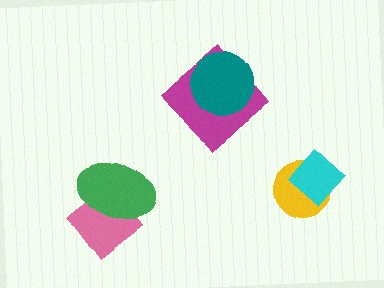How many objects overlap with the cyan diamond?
1 object overlaps with the cyan diamond.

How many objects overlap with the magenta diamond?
1 object overlaps with the magenta diamond.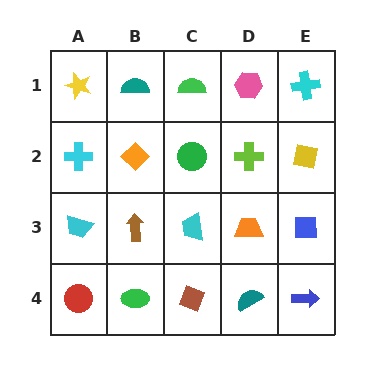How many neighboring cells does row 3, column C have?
4.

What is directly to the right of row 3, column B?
A cyan trapezoid.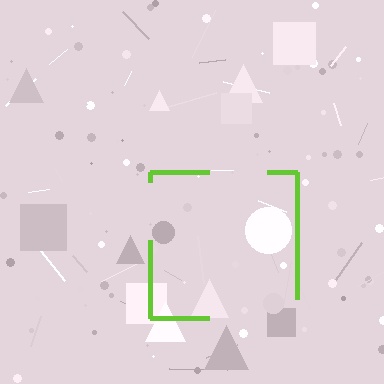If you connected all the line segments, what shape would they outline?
They would outline a square.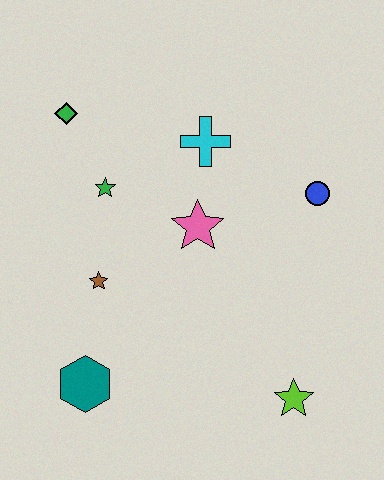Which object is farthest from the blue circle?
The teal hexagon is farthest from the blue circle.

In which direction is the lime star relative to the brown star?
The lime star is to the right of the brown star.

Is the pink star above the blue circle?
No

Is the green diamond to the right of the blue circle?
No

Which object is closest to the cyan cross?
The pink star is closest to the cyan cross.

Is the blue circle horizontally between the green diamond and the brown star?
No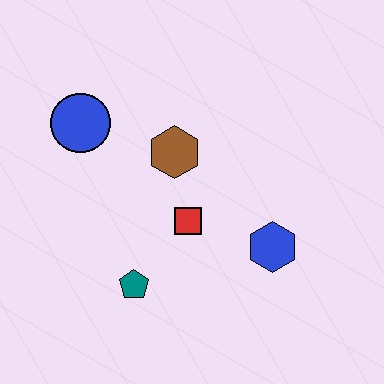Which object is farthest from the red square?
The blue circle is farthest from the red square.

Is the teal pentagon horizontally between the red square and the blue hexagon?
No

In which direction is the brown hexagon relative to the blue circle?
The brown hexagon is to the right of the blue circle.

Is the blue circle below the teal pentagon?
No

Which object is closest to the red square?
The brown hexagon is closest to the red square.